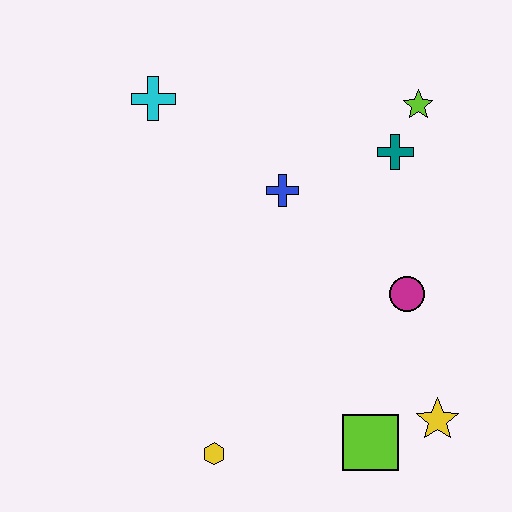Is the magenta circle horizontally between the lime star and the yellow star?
No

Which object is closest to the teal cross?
The lime star is closest to the teal cross.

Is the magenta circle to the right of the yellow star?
No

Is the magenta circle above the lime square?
Yes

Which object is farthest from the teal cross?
The yellow hexagon is farthest from the teal cross.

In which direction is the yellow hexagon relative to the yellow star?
The yellow hexagon is to the left of the yellow star.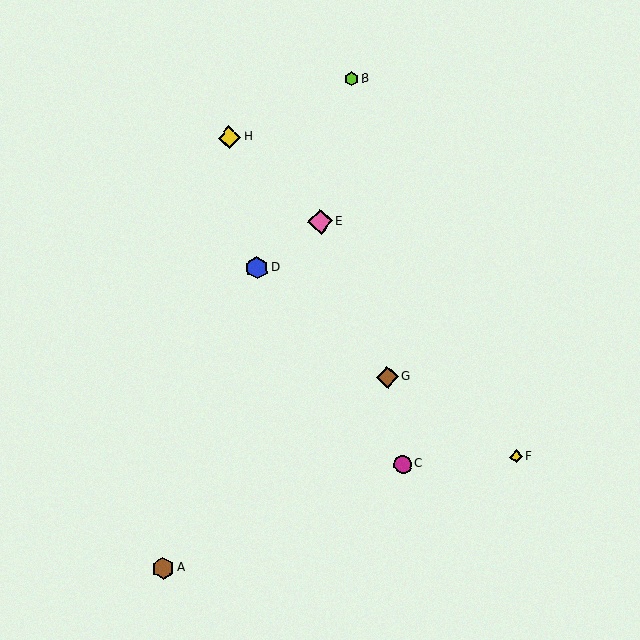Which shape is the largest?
The pink diamond (labeled E) is the largest.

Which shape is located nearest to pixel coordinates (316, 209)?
The pink diamond (labeled E) at (320, 222) is nearest to that location.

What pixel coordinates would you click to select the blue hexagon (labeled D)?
Click at (257, 268) to select the blue hexagon D.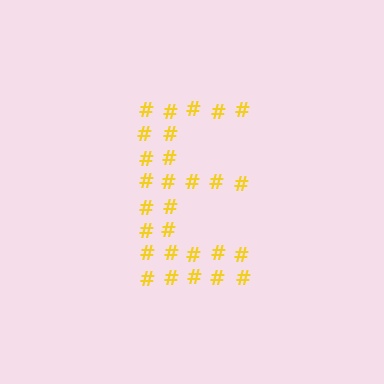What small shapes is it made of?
It is made of small hash symbols.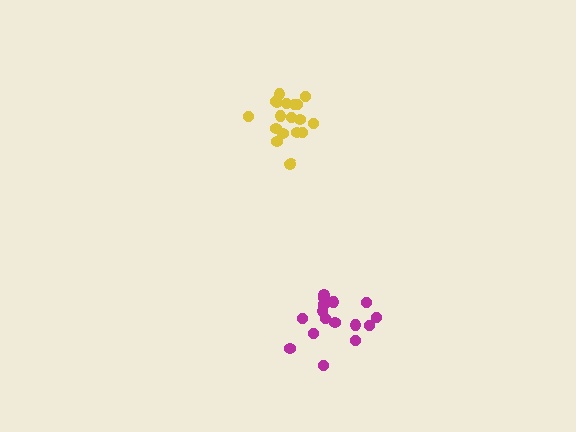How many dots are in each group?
Group 1: 18 dots, Group 2: 16 dots (34 total).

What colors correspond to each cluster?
The clusters are colored: yellow, magenta.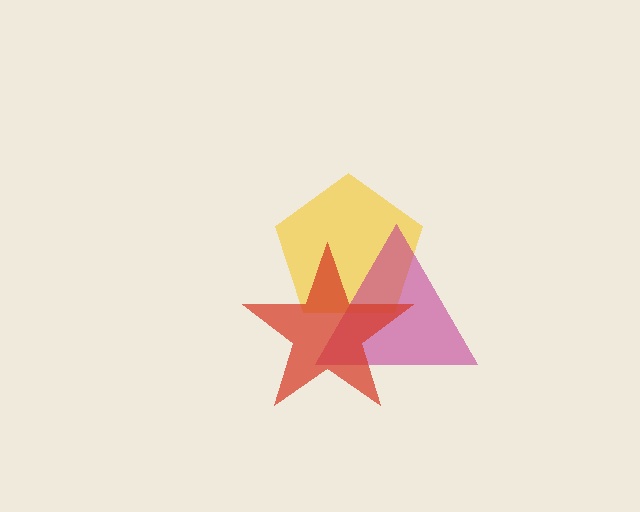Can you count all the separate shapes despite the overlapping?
Yes, there are 3 separate shapes.